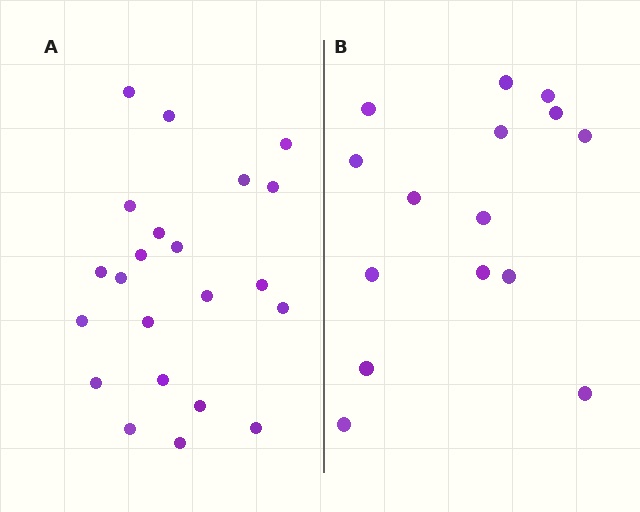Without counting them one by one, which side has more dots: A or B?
Region A (the left region) has more dots.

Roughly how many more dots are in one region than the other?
Region A has roughly 8 or so more dots than region B.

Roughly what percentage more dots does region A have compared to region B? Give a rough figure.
About 45% more.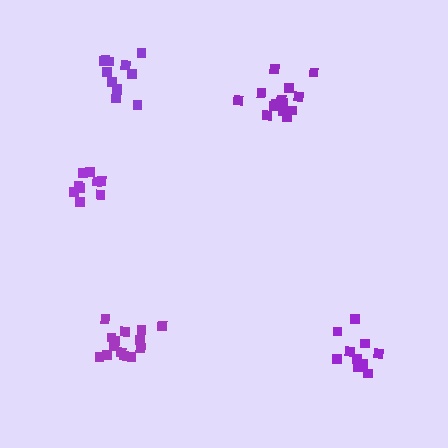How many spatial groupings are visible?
There are 5 spatial groupings.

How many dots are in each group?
Group 1: 14 dots, Group 2: 11 dots, Group 3: 11 dots, Group 4: 9 dots, Group 5: 14 dots (59 total).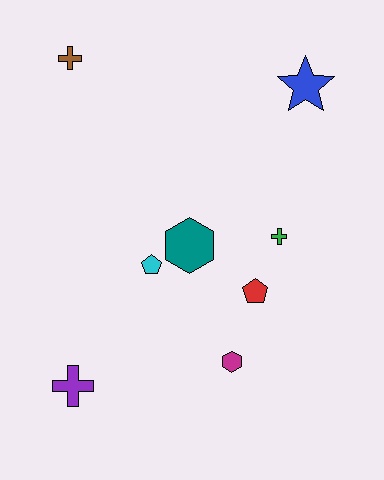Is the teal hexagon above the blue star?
No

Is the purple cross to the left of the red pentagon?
Yes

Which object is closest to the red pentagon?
The green cross is closest to the red pentagon.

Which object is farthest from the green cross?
The brown cross is farthest from the green cross.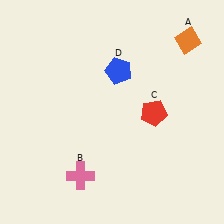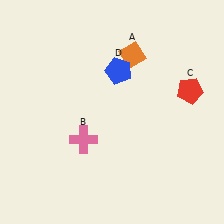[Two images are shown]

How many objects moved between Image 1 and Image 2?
3 objects moved between the two images.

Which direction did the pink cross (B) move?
The pink cross (B) moved up.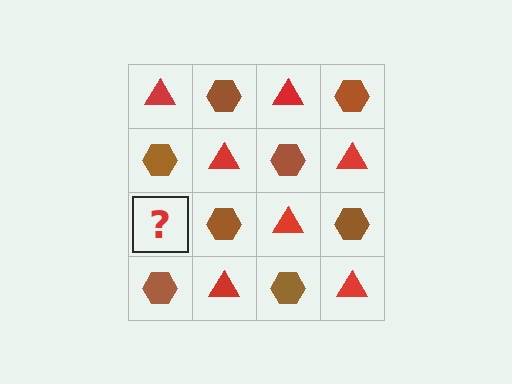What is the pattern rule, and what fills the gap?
The rule is that it alternates red triangle and brown hexagon in a checkerboard pattern. The gap should be filled with a red triangle.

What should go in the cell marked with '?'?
The missing cell should contain a red triangle.